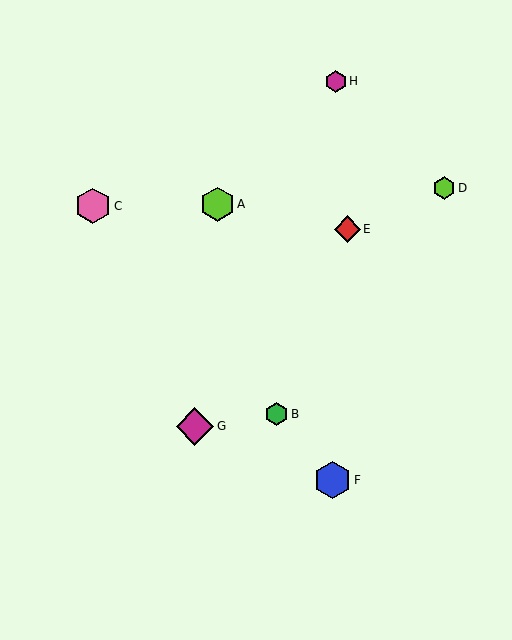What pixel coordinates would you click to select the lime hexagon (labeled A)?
Click at (217, 204) to select the lime hexagon A.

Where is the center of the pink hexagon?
The center of the pink hexagon is at (93, 206).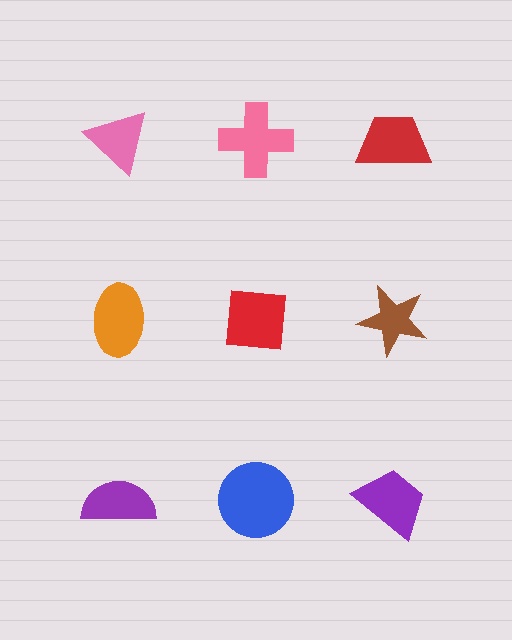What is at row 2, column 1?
An orange ellipse.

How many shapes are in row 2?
3 shapes.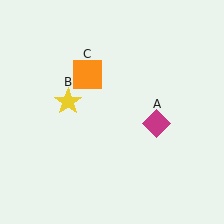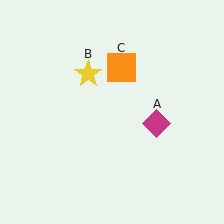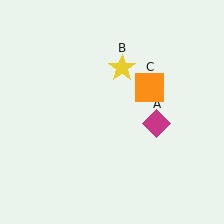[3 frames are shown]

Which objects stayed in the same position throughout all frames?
Magenta diamond (object A) remained stationary.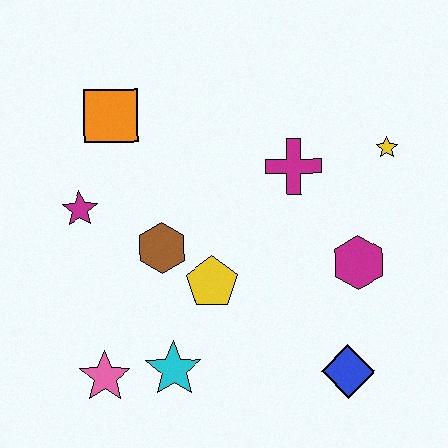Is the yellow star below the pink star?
No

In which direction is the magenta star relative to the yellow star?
The magenta star is to the left of the yellow star.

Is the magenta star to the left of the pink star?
Yes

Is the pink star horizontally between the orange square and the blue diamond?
No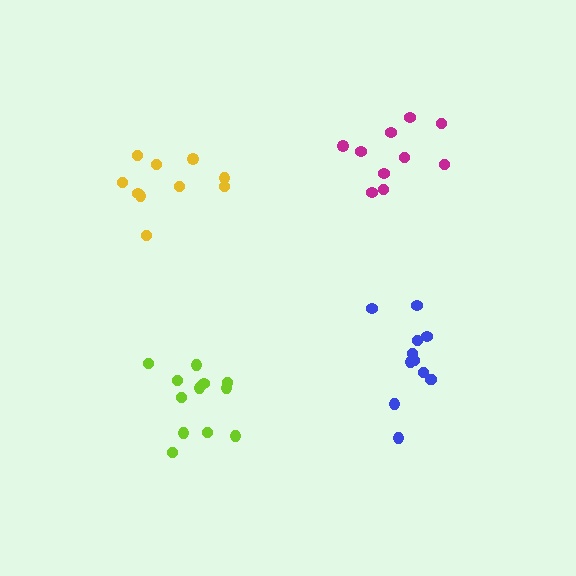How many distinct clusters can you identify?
There are 4 distinct clusters.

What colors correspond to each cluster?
The clusters are colored: lime, blue, yellow, magenta.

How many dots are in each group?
Group 1: 12 dots, Group 2: 12 dots, Group 3: 10 dots, Group 4: 10 dots (44 total).